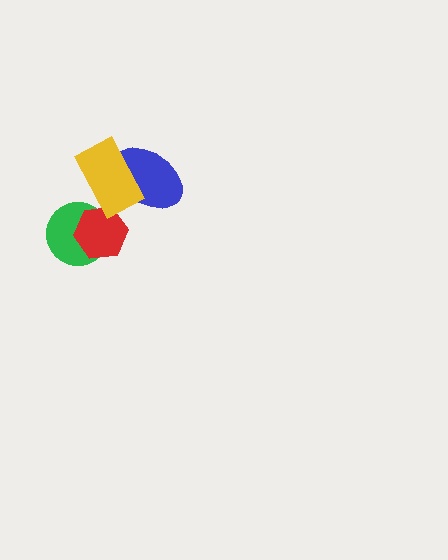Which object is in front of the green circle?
The red hexagon is in front of the green circle.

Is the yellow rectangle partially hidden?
No, no other shape covers it.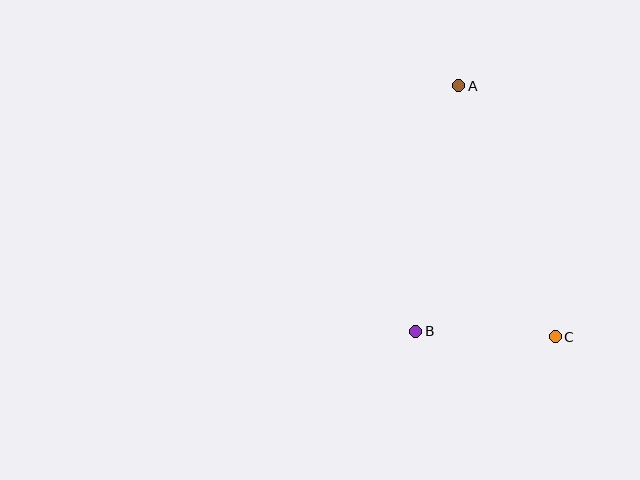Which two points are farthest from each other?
Points A and C are farthest from each other.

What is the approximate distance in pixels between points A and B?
The distance between A and B is approximately 249 pixels.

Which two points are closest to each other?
Points B and C are closest to each other.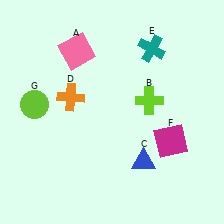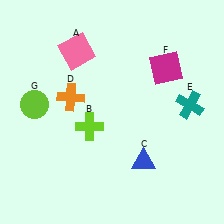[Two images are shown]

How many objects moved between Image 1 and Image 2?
3 objects moved between the two images.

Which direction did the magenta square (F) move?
The magenta square (F) moved up.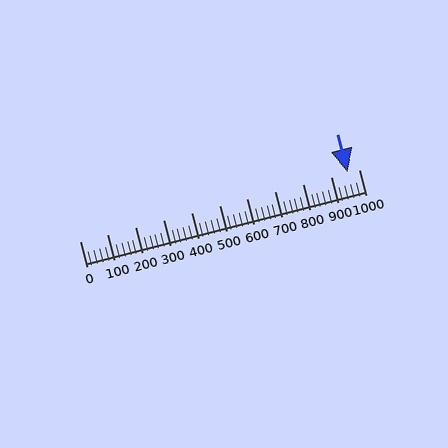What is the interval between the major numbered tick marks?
The major tick marks are spaced 100 units apart.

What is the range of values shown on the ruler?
The ruler shows values from 0 to 1000.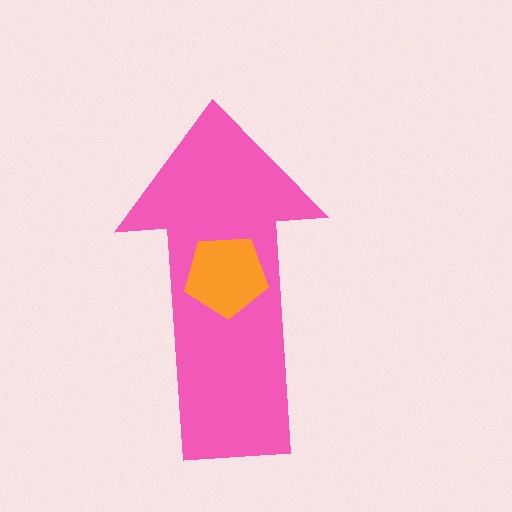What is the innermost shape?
The orange pentagon.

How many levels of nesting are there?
2.